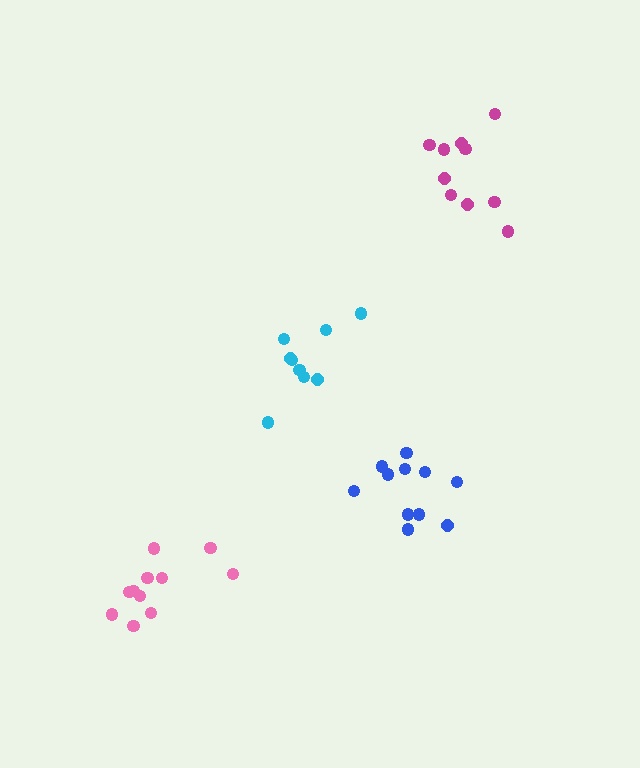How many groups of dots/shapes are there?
There are 4 groups.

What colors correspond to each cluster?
The clusters are colored: cyan, magenta, blue, pink.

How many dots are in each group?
Group 1: 9 dots, Group 2: 10 dots, Group 3: 11 dots, Group 4: 11 dots (41 total).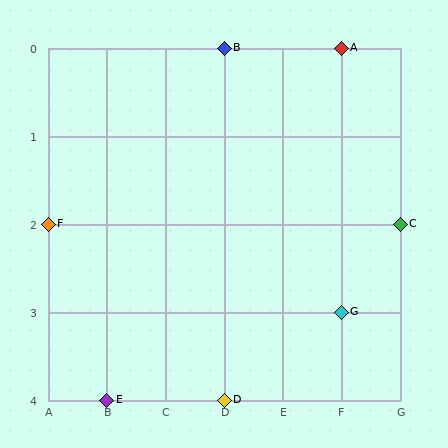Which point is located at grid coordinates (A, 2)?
Point F is at (A, 2).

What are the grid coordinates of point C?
Point C is at grid coordinates (G, 2).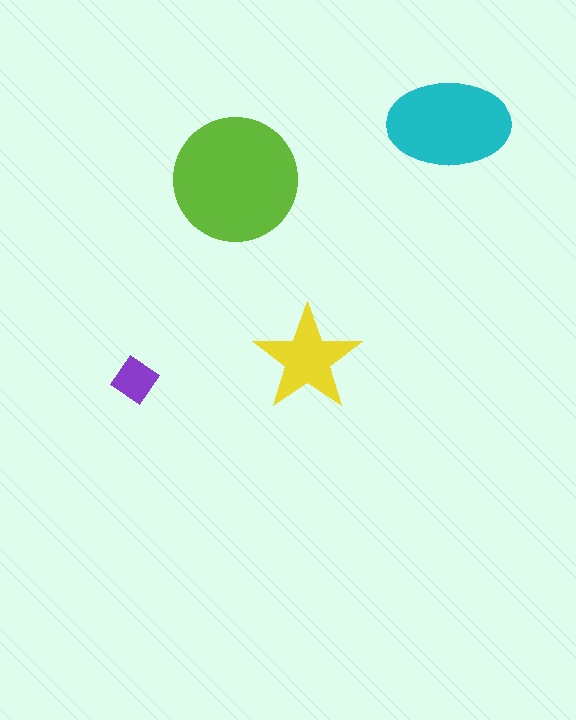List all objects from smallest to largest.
The purple diamond, the yellow star, the cyan ellipse, the lime circle.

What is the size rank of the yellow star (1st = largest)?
3rd.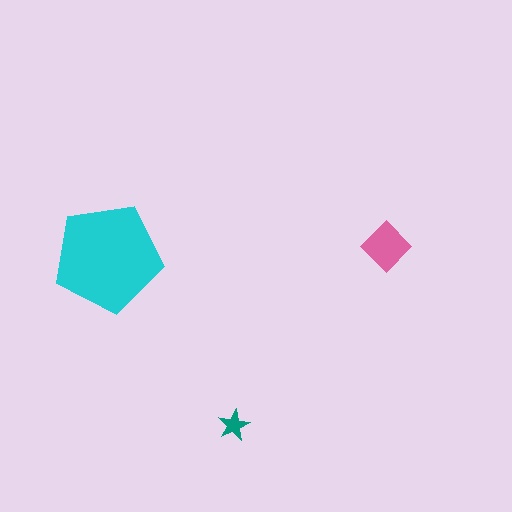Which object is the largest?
The cyan pentagon.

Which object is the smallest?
The teal star.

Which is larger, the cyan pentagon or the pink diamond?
The cyan pentagon.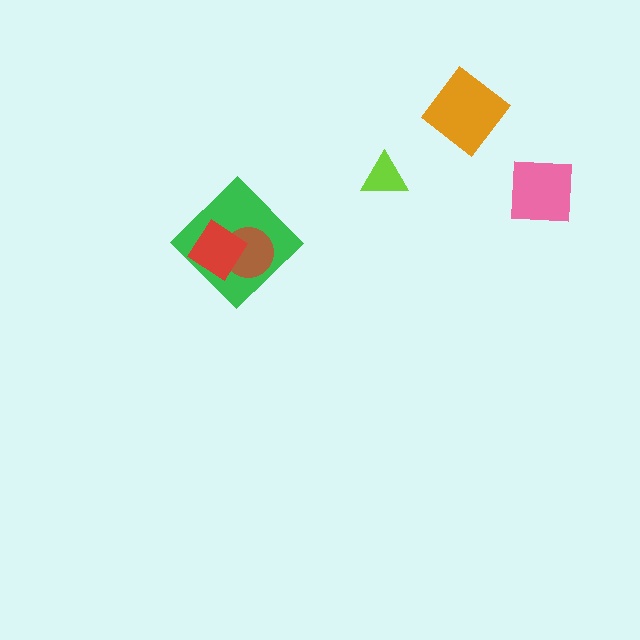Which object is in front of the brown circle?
The red diamond is in front of the brown circle.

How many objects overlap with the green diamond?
2 objects overlap with the green diamond.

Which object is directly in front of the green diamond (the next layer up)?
The brown circle is directly in front of the green diamond.